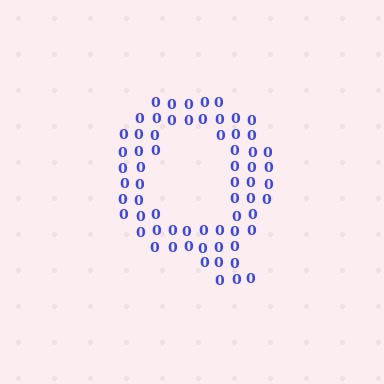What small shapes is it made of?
It is made of small digit 0's.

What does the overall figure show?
The overall figure shows the letter Q.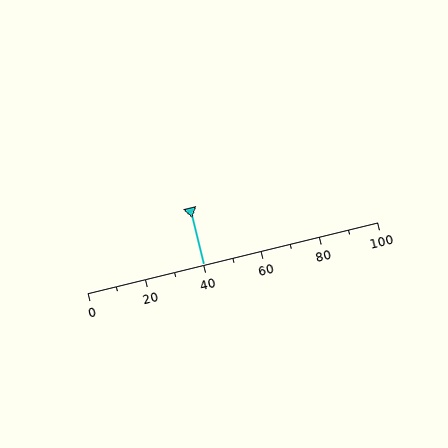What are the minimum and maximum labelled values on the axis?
The axis runs from 0 to 100.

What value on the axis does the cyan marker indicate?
The marker indicates approximately 40.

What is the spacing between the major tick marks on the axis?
The major ticks are spaced 20 apart.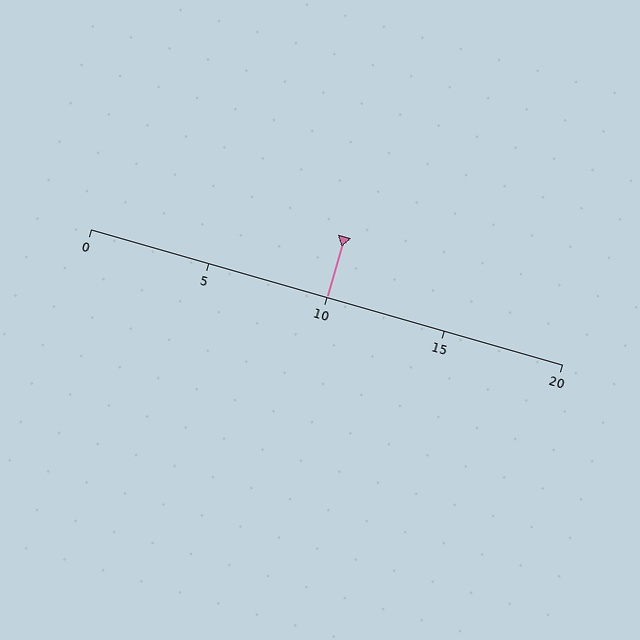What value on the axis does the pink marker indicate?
The marker indicates approximately 10.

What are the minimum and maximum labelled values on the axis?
The axis runs from 0 to 20.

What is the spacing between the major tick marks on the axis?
The major ticks are spaced 5 apart.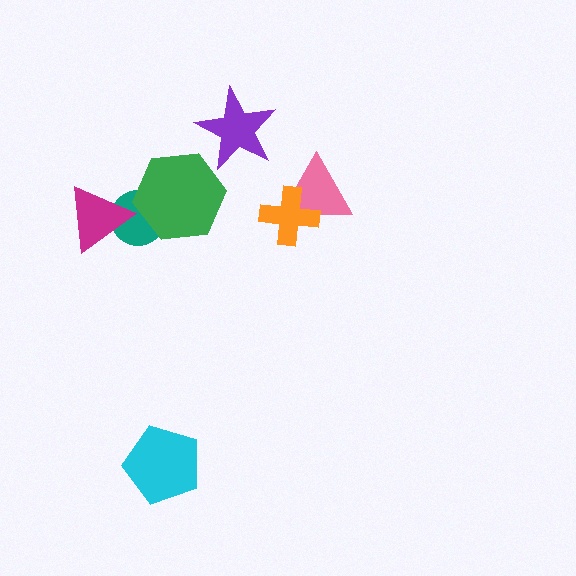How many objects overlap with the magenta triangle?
1 object overlaps with the magenta triangle.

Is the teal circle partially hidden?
Yes, it is partially covered by another shape.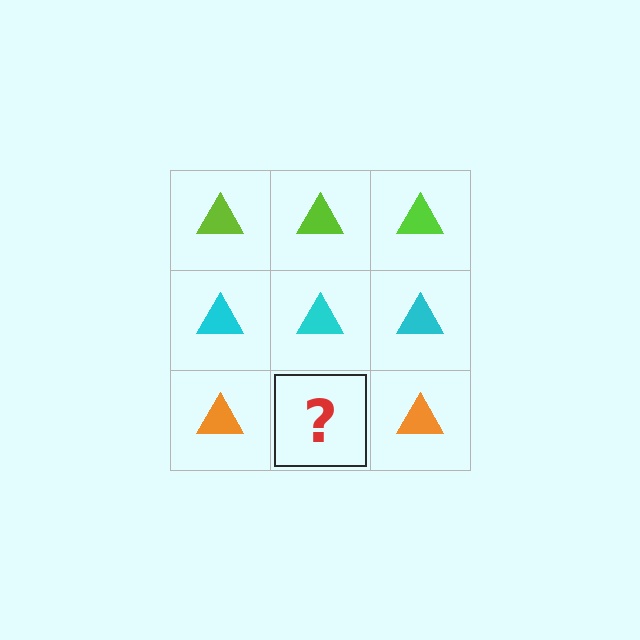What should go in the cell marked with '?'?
The missing cell should contain an orange triangle.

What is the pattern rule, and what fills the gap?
The rule is that each row has a consistent color. The gap should be filled with an orange triangle.